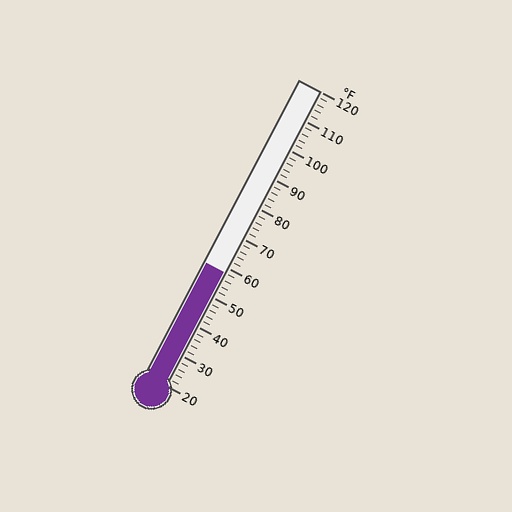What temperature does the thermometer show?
The thermometer shows approximately 58°F.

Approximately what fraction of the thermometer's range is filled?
The thermometer is filled to approximately 40% of its range.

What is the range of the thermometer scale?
The thermometer scale ranges from 20°F to 120°F.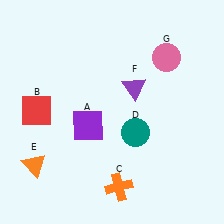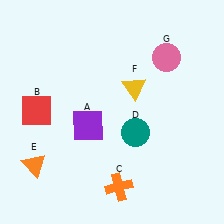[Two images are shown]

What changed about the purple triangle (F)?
In Image 1, F is purple. In Image 2, it changed to yellow.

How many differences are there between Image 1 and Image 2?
There is 1 difference between the two images.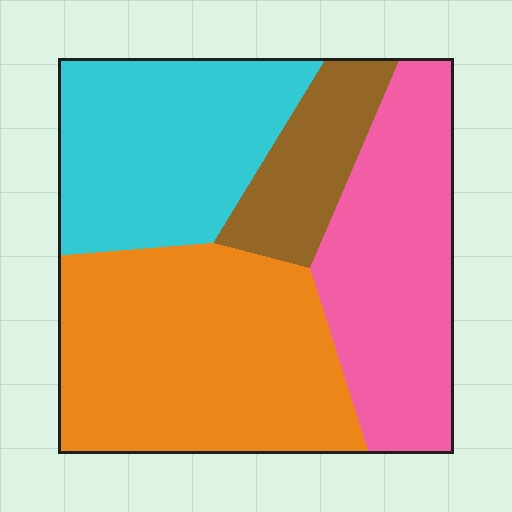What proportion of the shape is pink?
Pink covers 27% of the shape.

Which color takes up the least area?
Brown, at roughly 10%.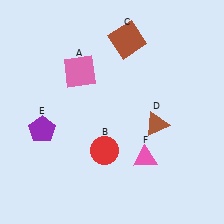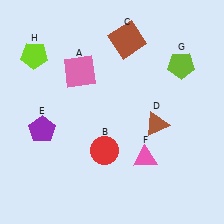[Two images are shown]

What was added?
A lime pentagon (G), a lime pentagon (H) were added in Image 2.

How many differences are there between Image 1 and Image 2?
There are 2 differences between the two images.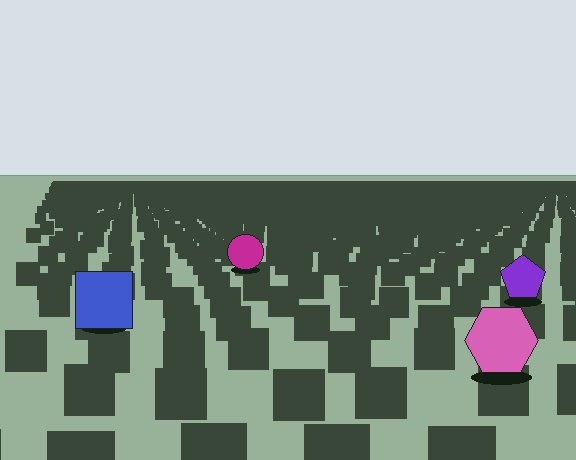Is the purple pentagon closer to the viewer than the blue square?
No. The blue square is closer — you can tell from the texture gradient: the ground texture is coarser near it.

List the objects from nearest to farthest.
From nearest to farthest: the pink hexagon, the blue square, the purple pentagon, the magenta circle.